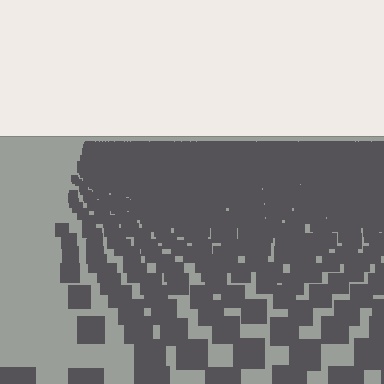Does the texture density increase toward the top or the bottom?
Density increases toward the top.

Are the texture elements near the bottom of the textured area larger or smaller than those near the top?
Larger. Near the bottom, elements are closer to the viewer and appear at a bigger on-screen size.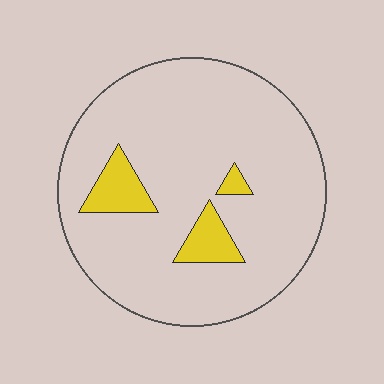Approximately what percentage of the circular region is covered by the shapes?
Approximately 10%.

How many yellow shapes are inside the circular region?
3.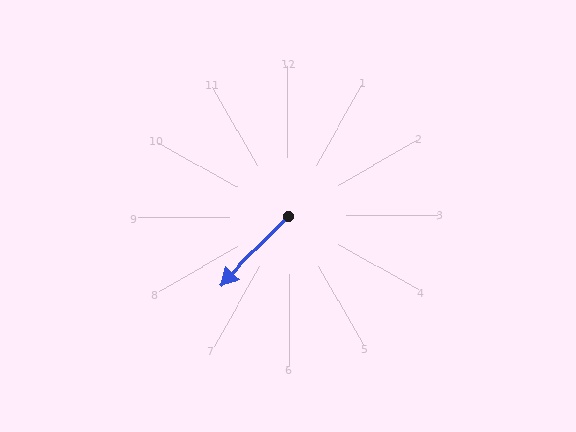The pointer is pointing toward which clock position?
Roughly 7 o'clock.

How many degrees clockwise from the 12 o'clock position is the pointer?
Approximately 225 degrees.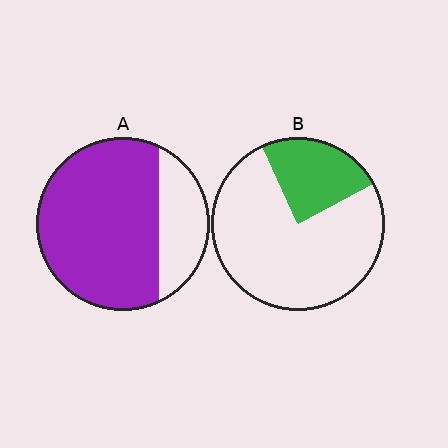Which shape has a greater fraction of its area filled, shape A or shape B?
Shape A.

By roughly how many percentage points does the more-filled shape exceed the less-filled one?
By roughly 50 percentage points (A over B).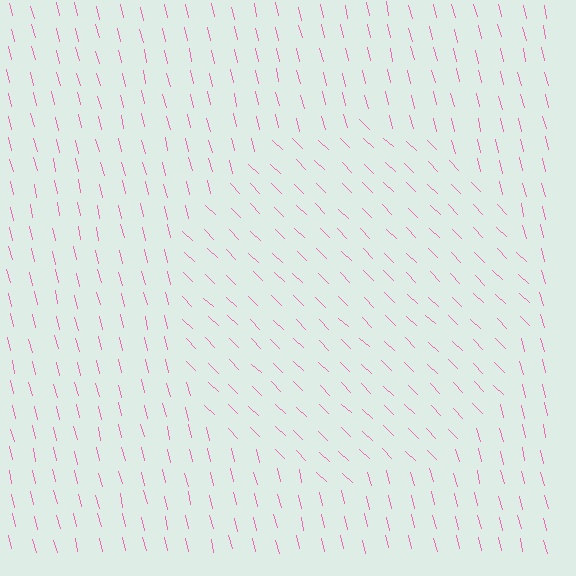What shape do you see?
I see a circle.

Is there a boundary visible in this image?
Yes, there is a texture boundary formed by a change in line orientation.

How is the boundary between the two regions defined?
The boundary is defined purely by a change in line orientation (approximately 32 degrees difference). All lines are the same color and thickness.